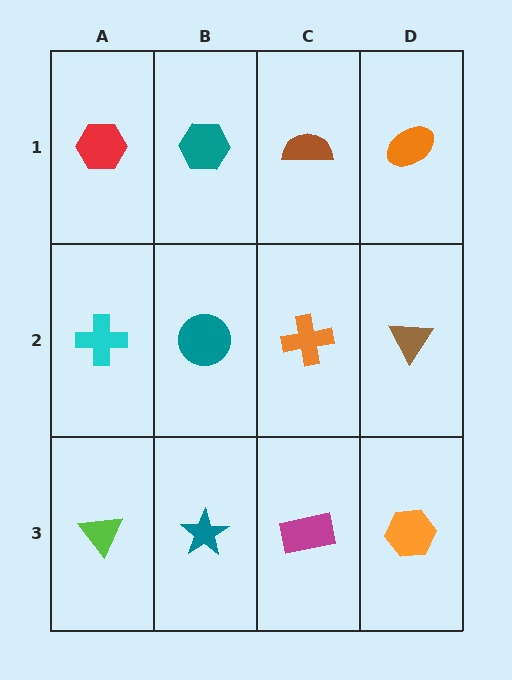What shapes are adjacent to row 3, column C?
An orange cross (row 2, column C), a teal star (row 3, column B), an orange hexagon (row 3, column D).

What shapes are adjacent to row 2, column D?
An orange ellipse (row 1, column D), an orange hexagon (row 3, column D), an orange cross (row 2, column C).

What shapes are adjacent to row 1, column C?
An orange cross (row 2, column C), a teal hexagon (row 1, column B), an orange ellipse (row 1, column D).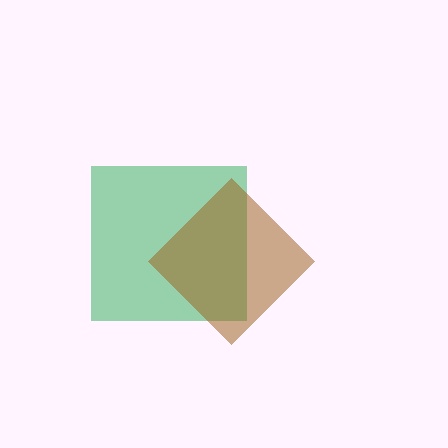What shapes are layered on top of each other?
The layered shapes are: a green square, a brown diamond.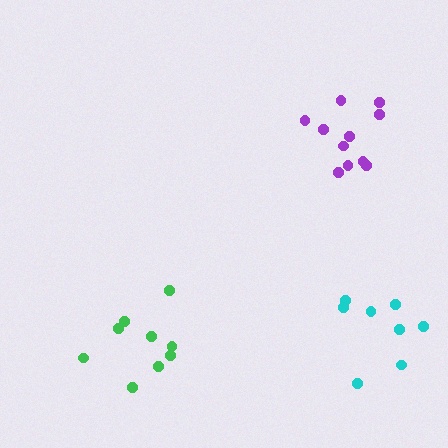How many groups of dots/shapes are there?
There are 3 groups.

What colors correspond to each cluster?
The clusters are colored: purple, green, cyan.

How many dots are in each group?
Group 1: 11 dots, Group 2: 9 dots, Group 3: 8 dots (28 total).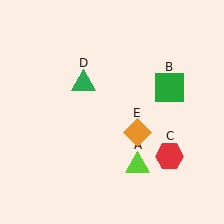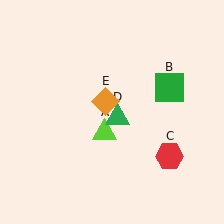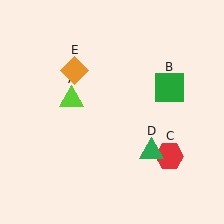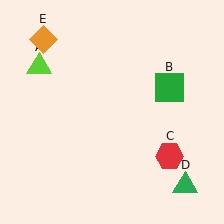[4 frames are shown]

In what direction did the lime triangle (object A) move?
The lime triangle (object A) moved up and to the left.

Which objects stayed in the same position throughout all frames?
Green square (object B) and red hexagon (object C) remained stationary.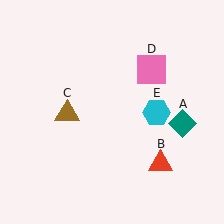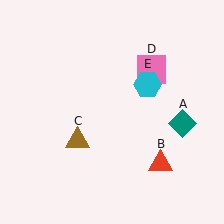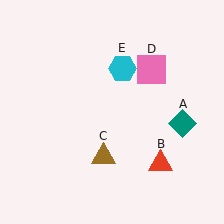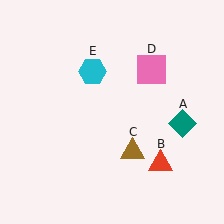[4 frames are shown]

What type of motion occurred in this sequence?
The brown triangle (object C), cyan hexagon (object E) rotated counterclockwise around the center of the scene.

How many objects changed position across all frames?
2 objects changed position: brown triangle (object C), cyan hexagon (object E).